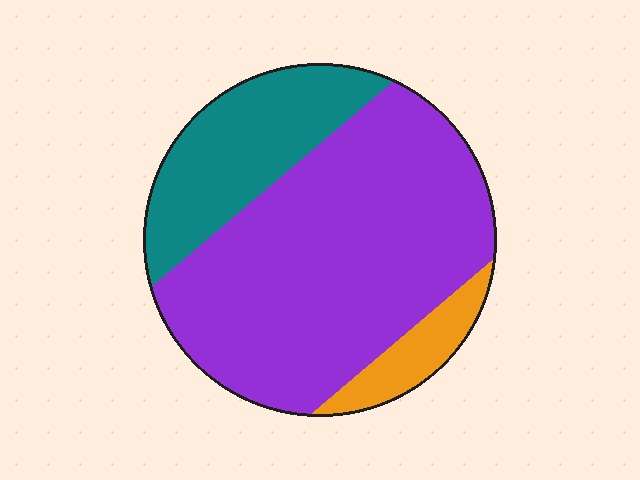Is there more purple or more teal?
Purple.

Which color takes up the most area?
Purple, at roughly 65%.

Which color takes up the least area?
Orange, at roughly 10%.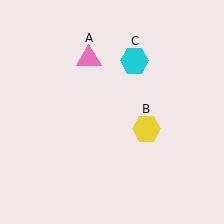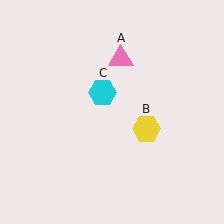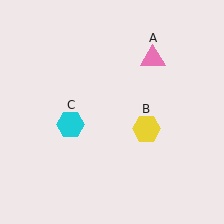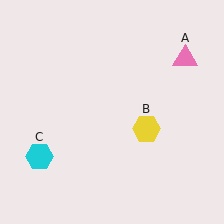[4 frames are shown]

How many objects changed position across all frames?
2 objects changed position: pink triangle (object A), cyan hexagon (object C).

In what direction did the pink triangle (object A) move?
The pink triangle (object A) moved right.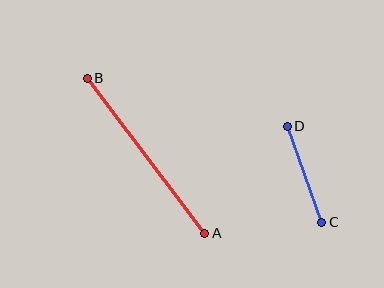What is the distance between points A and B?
The distance is approximately 194 pixels.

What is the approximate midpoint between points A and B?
The midpoint is at approximately (146, 156) pixels.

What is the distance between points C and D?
The distance is approximately 102 pixels.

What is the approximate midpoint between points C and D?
The midpoint is at approximately (304, 174) pixels.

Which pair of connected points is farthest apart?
Points A and B are farthest apart.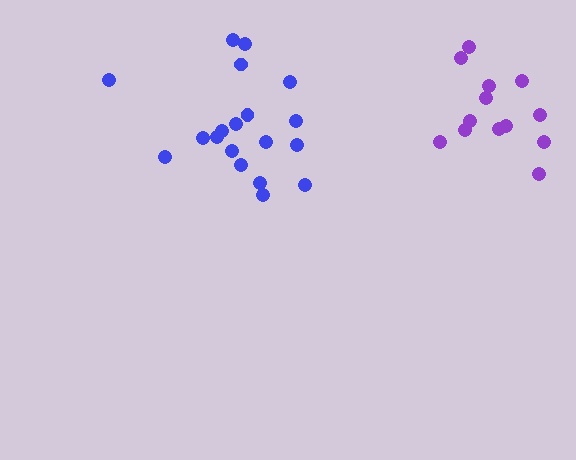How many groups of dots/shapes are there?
There are 2 groups.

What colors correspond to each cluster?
The clusters are colored: blue, purple.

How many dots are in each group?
Group 1: 19 dots, Group 2: 13 dots (32 total).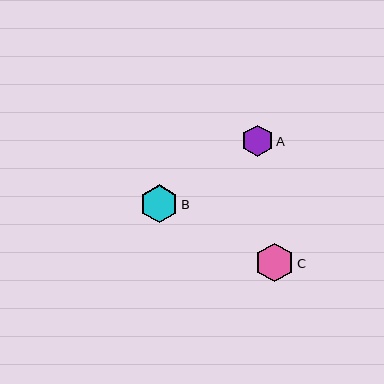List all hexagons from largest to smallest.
From largest to smallest: C, B, A.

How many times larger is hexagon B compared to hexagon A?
Hexagon B is approximately 1.2 times the size of hexagon A.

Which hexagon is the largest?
Hexagon C is the largest with a size of approximately 39 pixels.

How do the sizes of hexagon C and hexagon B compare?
Hexagon C and hexagon B are approximately the same size.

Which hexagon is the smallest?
Hexagon A is the smallest with a size of approximately 32 pixels.